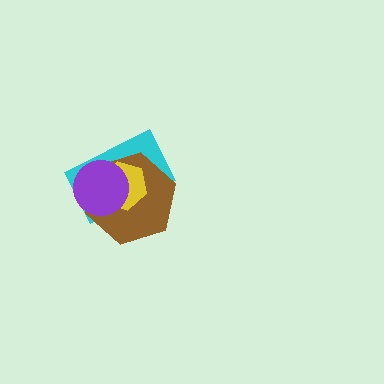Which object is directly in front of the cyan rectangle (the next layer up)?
The brown hexagon is directly in front of the cyan rectangle.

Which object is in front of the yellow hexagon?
The purple circle is in front of the yellow hexagon.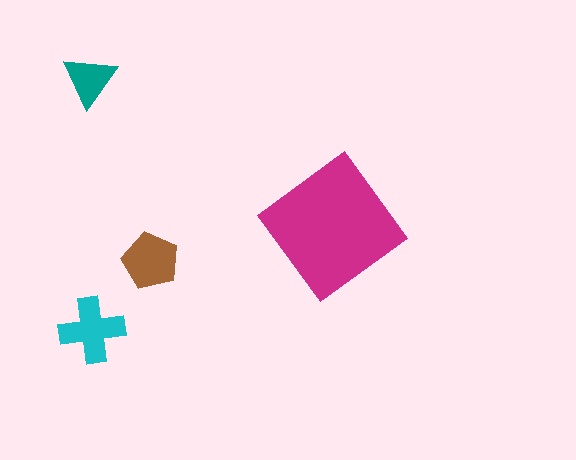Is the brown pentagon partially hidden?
No, the brown pentagon is fully visible.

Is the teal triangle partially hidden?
No, the teal triangle is fully visible.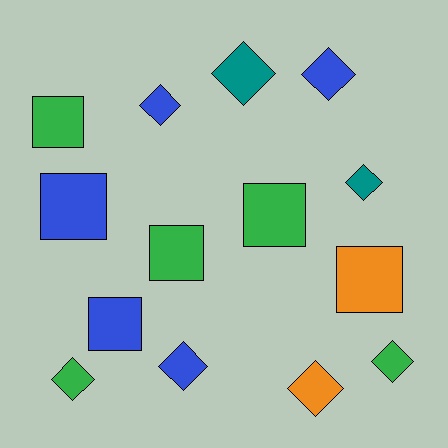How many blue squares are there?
There are 2 blue squares.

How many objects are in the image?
There are 14 objects.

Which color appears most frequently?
Blue, with 5 objects.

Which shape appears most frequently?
Diamond, with 8 objects.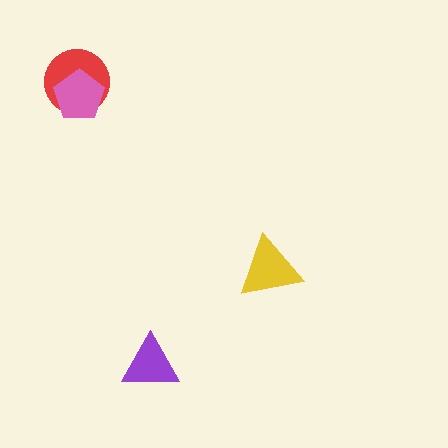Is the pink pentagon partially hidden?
No, no other shape covers it.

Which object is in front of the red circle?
The pink pentagon is in front of the red circle.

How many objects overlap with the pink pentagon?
1 object overlaps with the pink pentagon.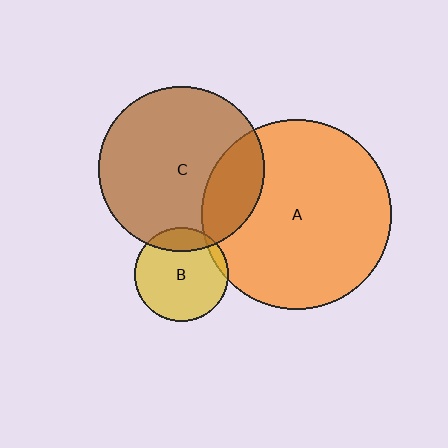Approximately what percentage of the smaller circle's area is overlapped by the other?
Approximately 20%.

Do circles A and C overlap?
Yes.